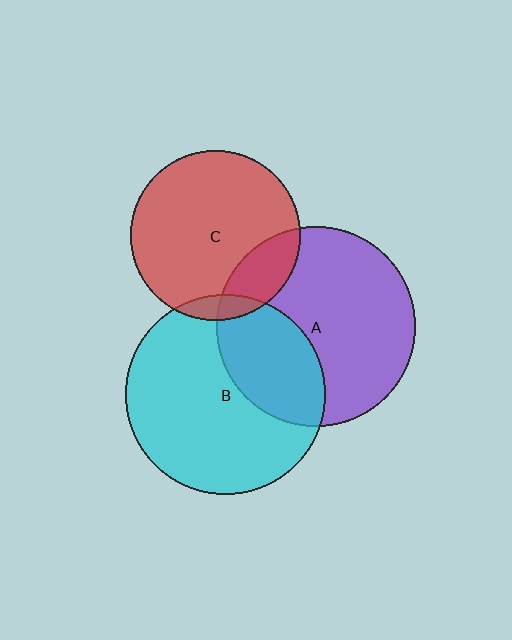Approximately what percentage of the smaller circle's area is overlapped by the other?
Approximately 20%.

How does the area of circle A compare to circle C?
Approximately 1.4 times.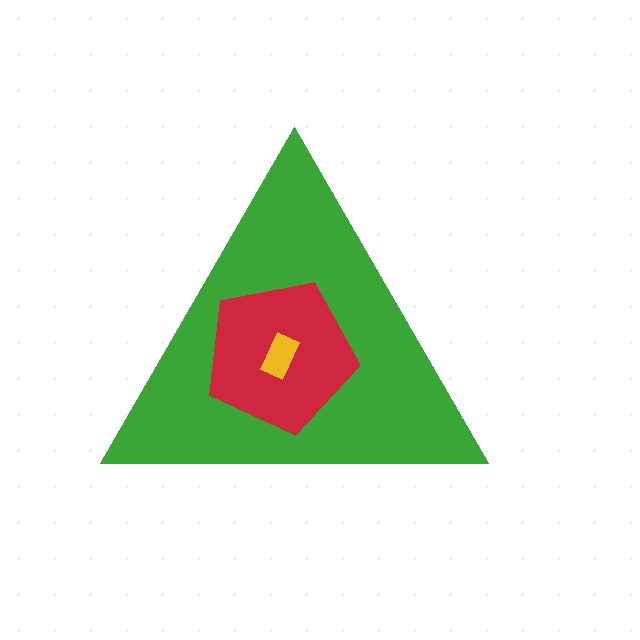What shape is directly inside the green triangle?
The red pentagon.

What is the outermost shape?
The green triangle.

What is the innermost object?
The yellow rectangle.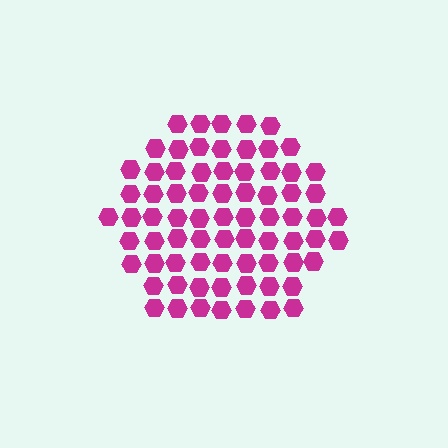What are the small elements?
The small elements are hexagons.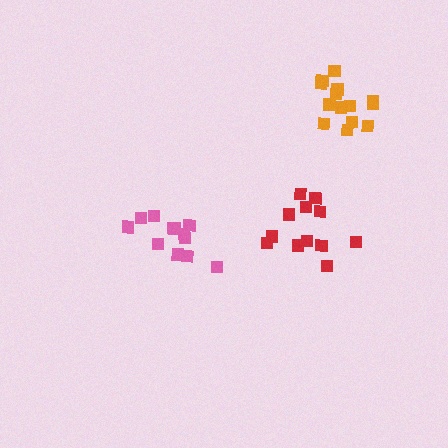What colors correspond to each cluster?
The clusters are colored: orange, red, pink.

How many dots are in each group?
Group 1: 14 dots, Group 2: 12 dots, Group 3: 12 dots (38 total).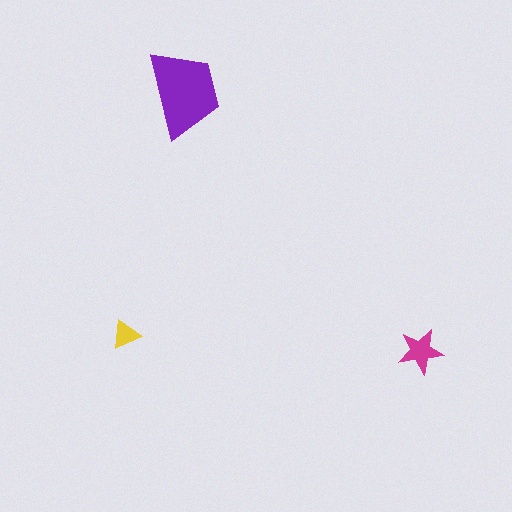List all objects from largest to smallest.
The purple trapezoid, the magenta star, the yellow triangle.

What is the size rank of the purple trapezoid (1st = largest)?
1st.